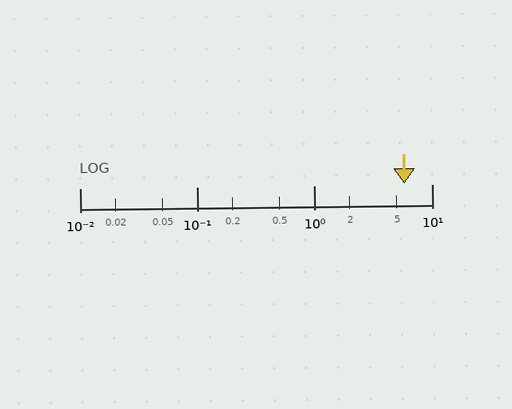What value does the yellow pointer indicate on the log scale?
The pointer indicates approximately 5.8.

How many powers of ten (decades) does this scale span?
The scale spans 3 decades, from 0.01 to 10.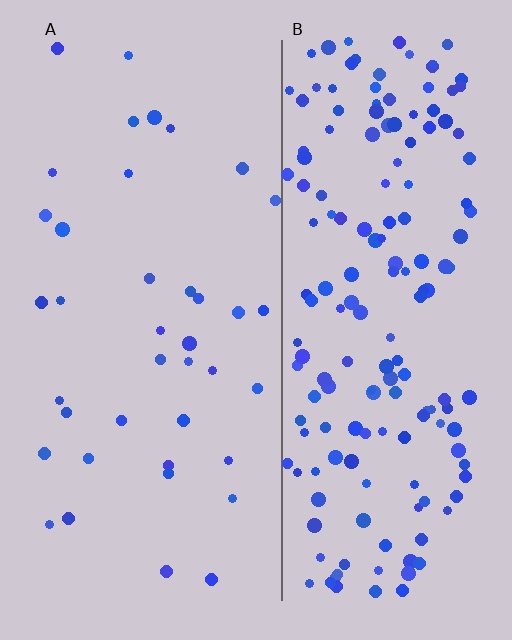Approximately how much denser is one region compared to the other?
Approximately 4.5× — region B over region A.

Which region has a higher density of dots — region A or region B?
B (the right).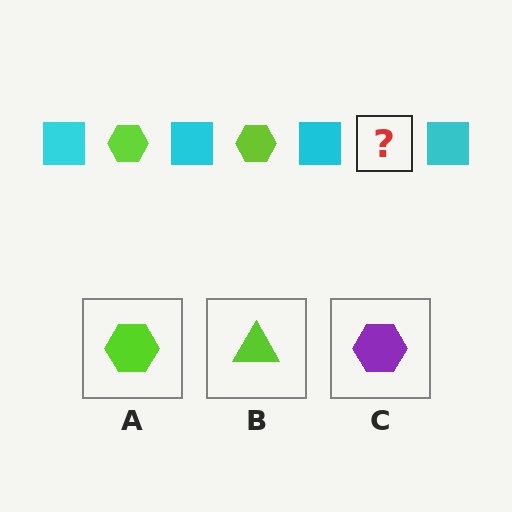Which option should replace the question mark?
Option A.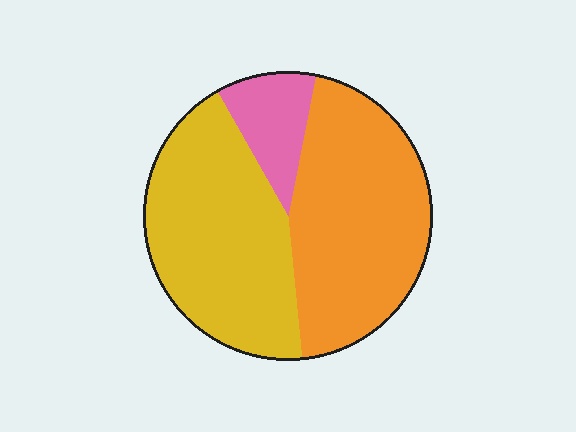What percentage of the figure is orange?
Orange takes up between a quarter and a half of the figure.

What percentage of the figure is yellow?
Yellow covers about 45% of the figure.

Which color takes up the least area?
Pink, at roughly 10%.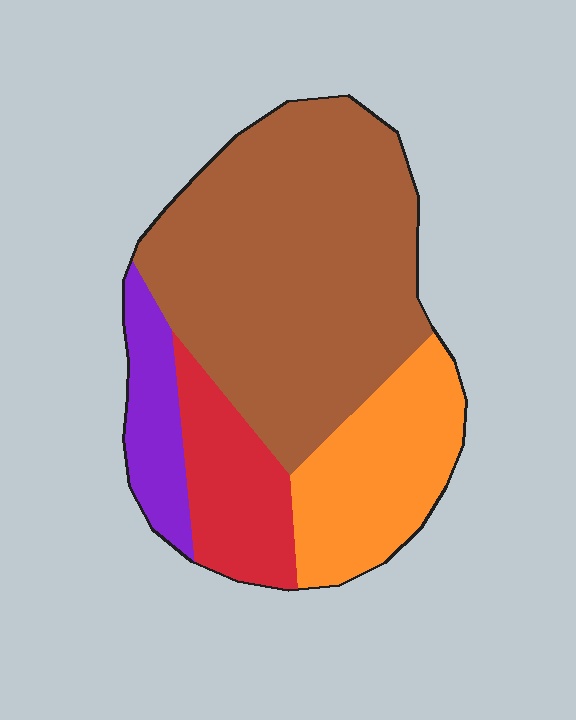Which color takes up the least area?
Purple, at roughly 10%.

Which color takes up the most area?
Brown, at roughly 55%.